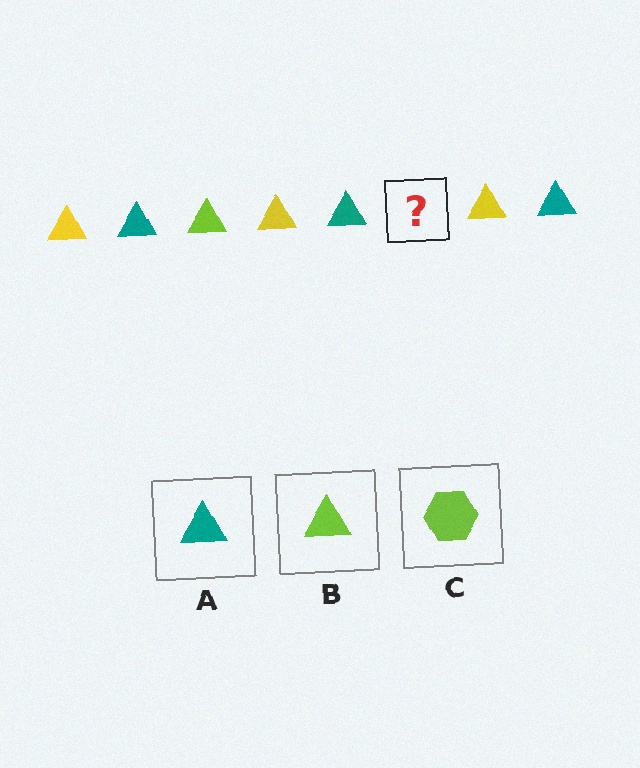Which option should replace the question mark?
Option B.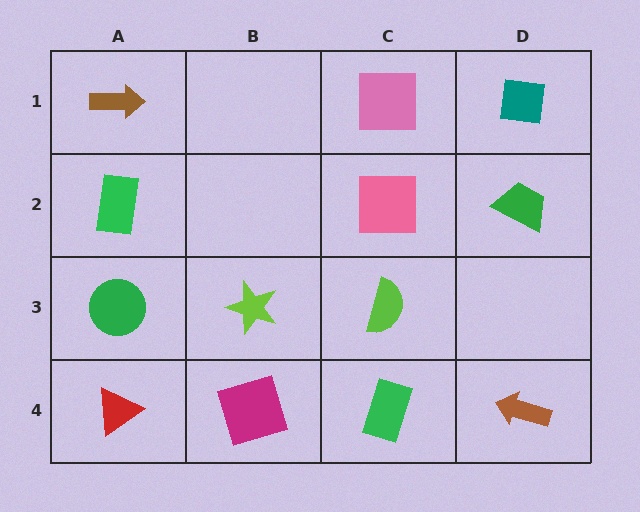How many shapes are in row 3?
3 shapes.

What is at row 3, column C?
A lime semicircle.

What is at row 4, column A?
A red triangle.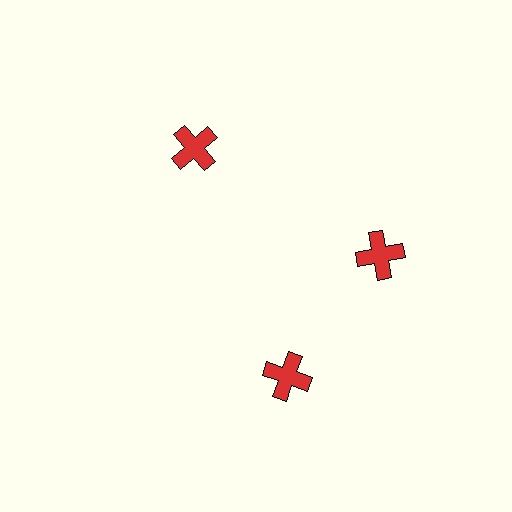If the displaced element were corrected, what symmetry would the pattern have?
It would have 3-fold rotational symmetry — the pattern would map onto itself every 120 degrees.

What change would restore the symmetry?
The symmetry would be restored by rotating it back into even spacing with its neighbors so that all 3 crosses sit at equal angles and equal distance from the center.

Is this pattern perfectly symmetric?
No. The 3 red crosses are arranged in a ring, but one element near the 7 o'clock position is rotated out of alignment along the ring, breaking the 3-fold rotational symmetry.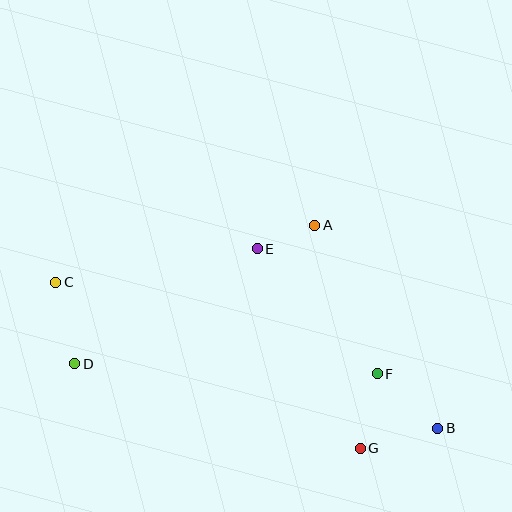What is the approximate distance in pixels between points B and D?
The distance between B and D is approximately 369 pixels.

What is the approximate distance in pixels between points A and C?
The distance between A and C is approximately 265 pixels.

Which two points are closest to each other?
Points A and E are closest to each other.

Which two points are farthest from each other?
Points B and C are farthest from each other.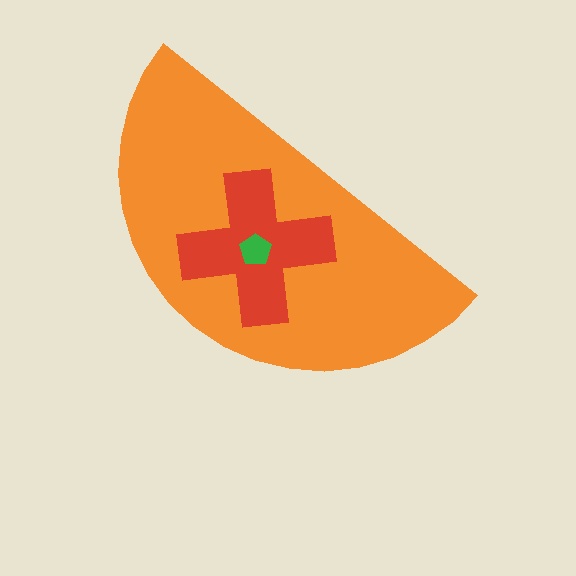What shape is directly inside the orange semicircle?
The red cross.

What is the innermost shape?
The green pentagon.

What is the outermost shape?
The orange semicircle.